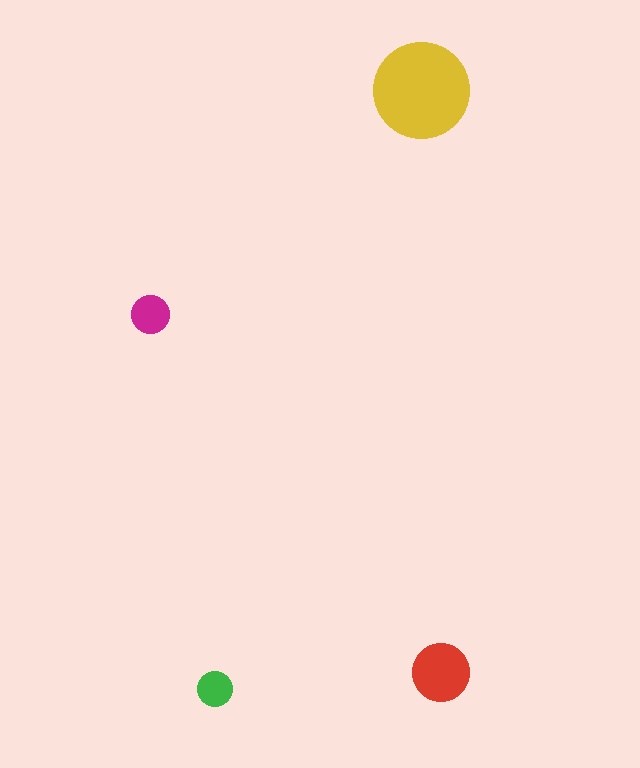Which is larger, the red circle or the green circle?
The red one.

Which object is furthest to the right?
The red circle is rightmost.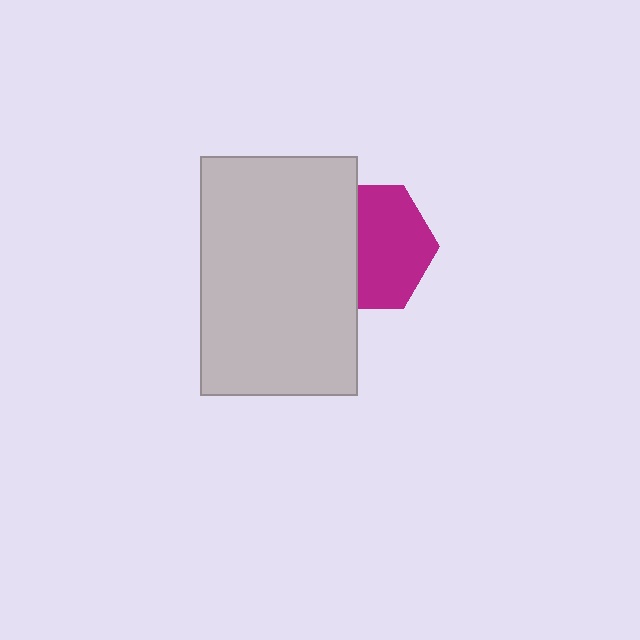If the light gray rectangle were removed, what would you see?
You would see the complete magenta hexagon.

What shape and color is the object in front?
The object in front is a light gray rectangle.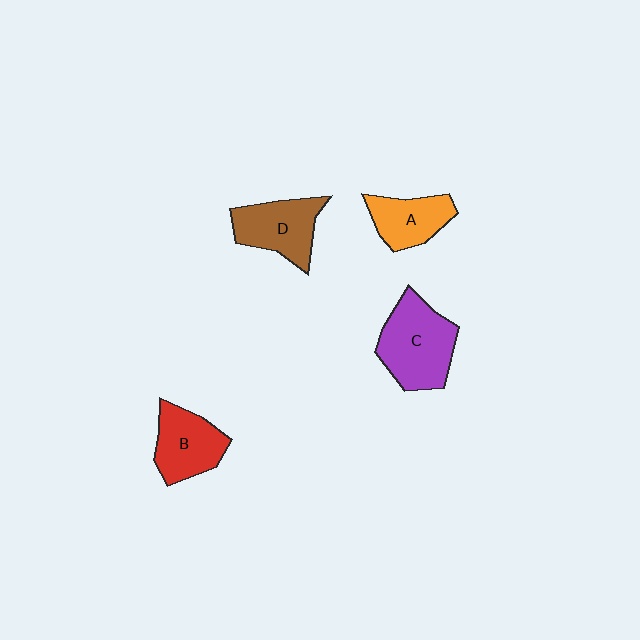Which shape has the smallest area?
Shape A (orange).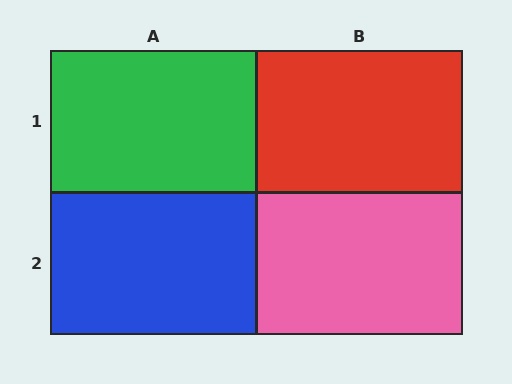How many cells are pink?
1 cell is pink.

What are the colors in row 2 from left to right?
Blue, pink.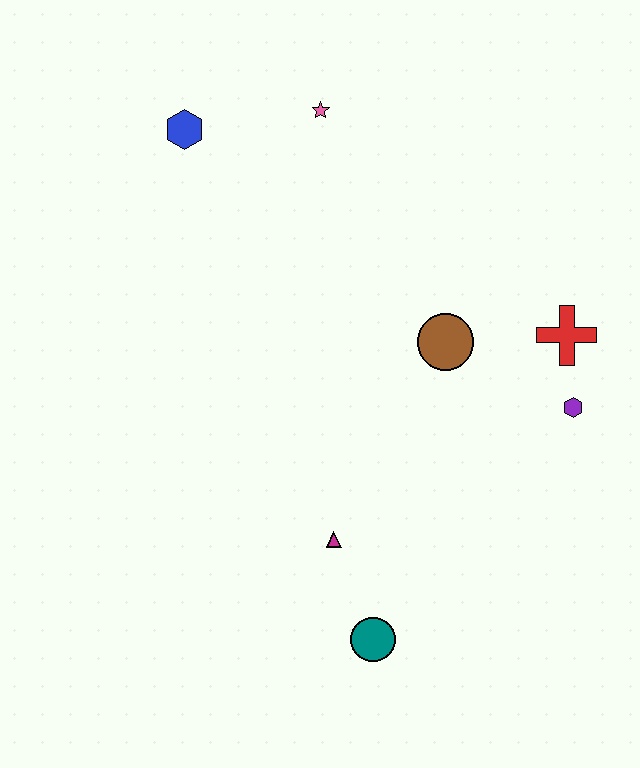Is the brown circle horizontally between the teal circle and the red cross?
Yes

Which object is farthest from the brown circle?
The blue hexagon is farthest from the brown circle.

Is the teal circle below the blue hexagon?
Yes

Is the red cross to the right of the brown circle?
Yes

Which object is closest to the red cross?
The purple hexagon is closest to the red cross.